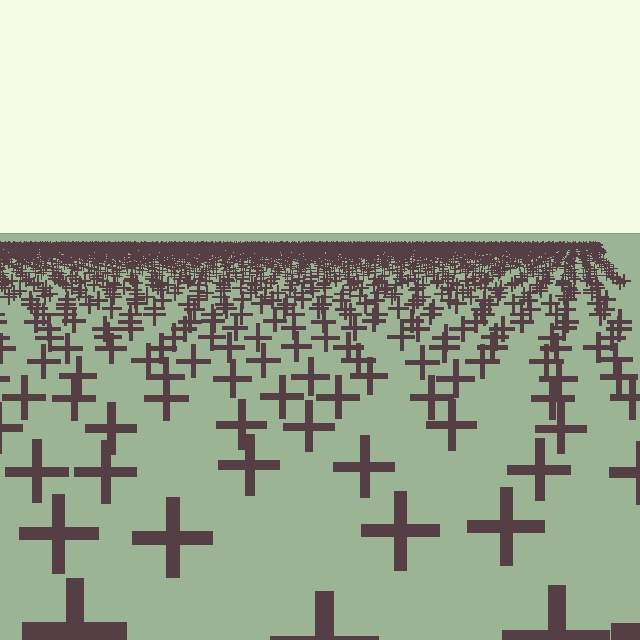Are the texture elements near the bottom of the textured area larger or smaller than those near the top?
Larger. Near the bottom, elements are closer to the viewer and appear at a bigger on-screen size.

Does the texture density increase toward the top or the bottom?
Density increases toward the top.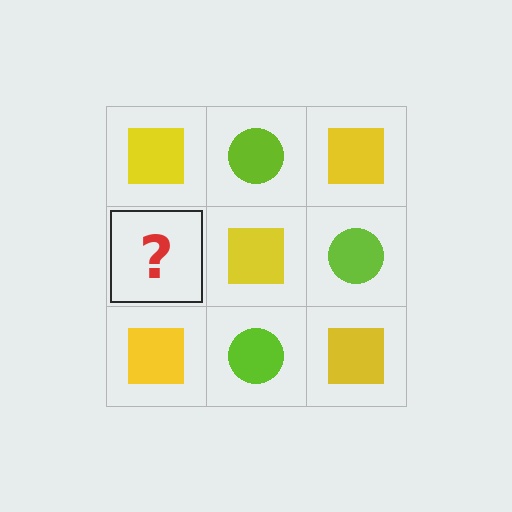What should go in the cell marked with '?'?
The missing cell should contain a lime circle.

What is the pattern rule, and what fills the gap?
The rule is that it alternates yellow square and lime circle in a checkerboard pattern. The gap should be filled with a lime circle.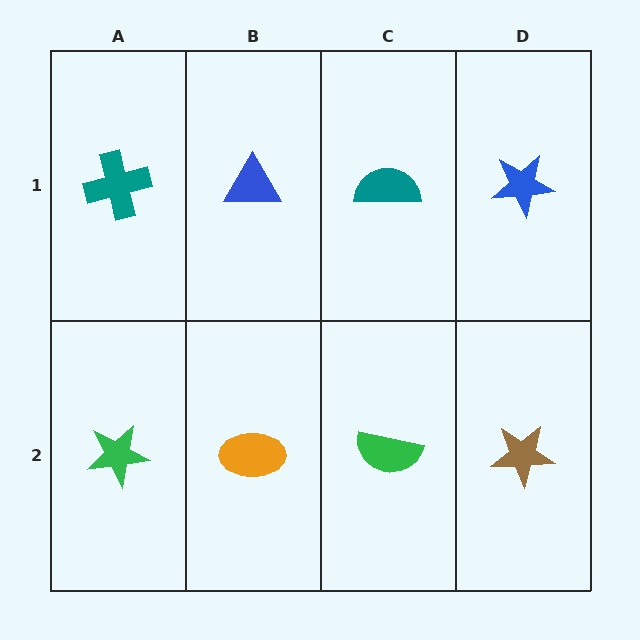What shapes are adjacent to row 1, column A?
A green star (row 2, column A), a blue triangle (row 1, column B).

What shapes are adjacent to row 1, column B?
An orange ellipse (row 2, column B), a teal cross (row 1, column A), a teal semicircle (row 1, column C).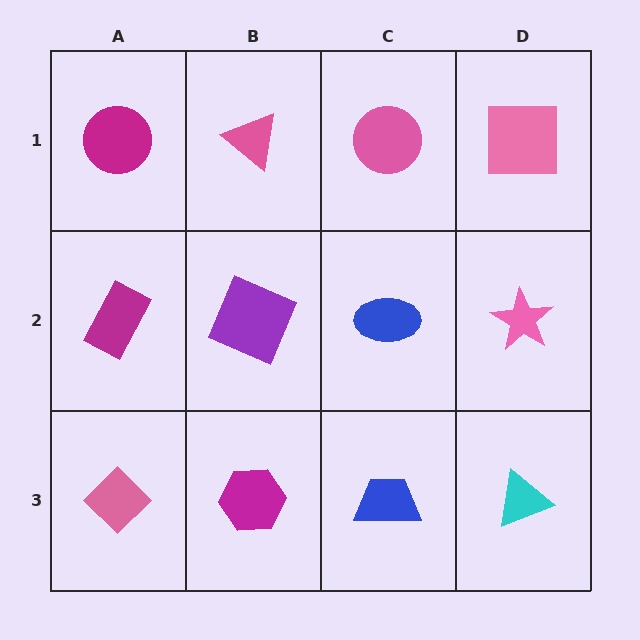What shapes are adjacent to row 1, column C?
A blue ellipse (row 2, column C), a pink triangle (row 1, column B), a pink square (row 1, column D).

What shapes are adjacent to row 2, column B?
A pink triangle (row 1, column B), a magenta hexagon (row 3, column B), a magenta rectangle (row 2, column A), a blue ellipse (row 2, column C).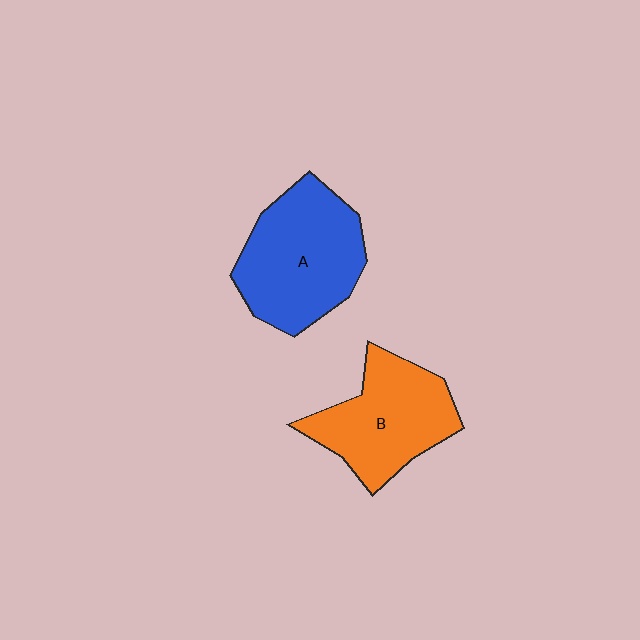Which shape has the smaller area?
Shape B (orange).